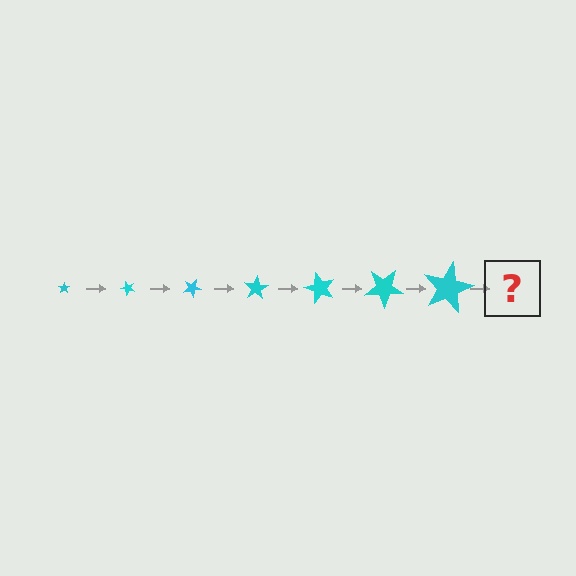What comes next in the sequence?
The next element should be a star, larger than the previous one and rotated 350 degrees from the start.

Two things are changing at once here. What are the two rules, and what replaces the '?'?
The two rules are that the star grows larger each step and it rotates 50 degrees each step. The '?' should be a star, larger than the previous one and rotated 350 degrees from the start.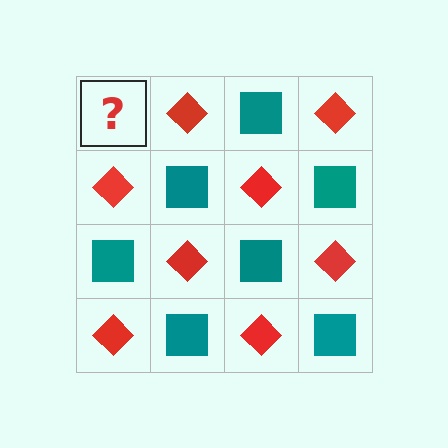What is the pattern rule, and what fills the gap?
The rule is that it alternates teal square and red diamond in a checkerboard pattern. The gap should be filled with a teal square.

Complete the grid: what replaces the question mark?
The question mark should be replaced with a teal square.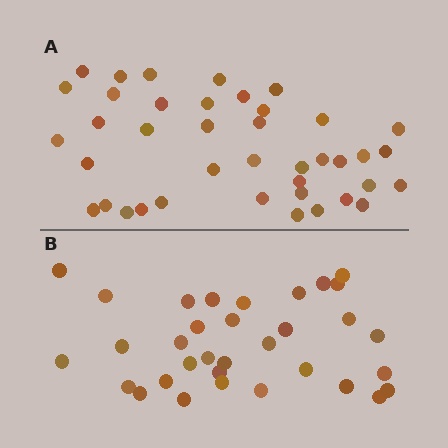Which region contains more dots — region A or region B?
Region A (the top region) has more dots.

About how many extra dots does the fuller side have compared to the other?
Region A has roughly 8 or so more dots than region B.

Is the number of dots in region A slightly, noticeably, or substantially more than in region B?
Region A has only slightly more — the two regions are fairly close. The ratio is roughly 1.2 to 1.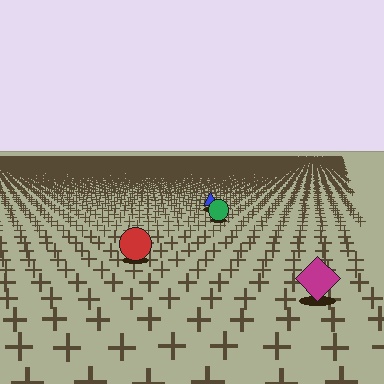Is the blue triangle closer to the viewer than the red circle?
No. The red circle is closer — you can tell from the texture gradient: the ground texture is coarser near it.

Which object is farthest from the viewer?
The blue triangle is farthest from the viewer. It appears smaller and the ground texture around it is denser.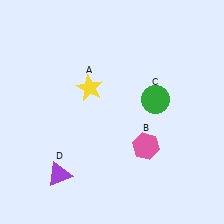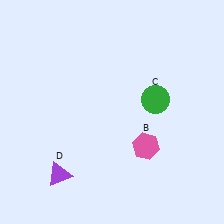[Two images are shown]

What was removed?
The yellow star (A) was removed in Image 2.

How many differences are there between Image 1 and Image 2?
There is 1 difference between the two images.